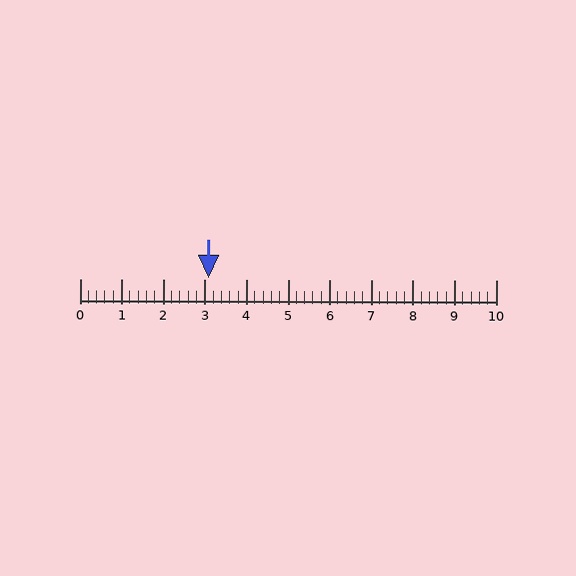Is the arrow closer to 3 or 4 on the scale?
The arrow is closer to 3.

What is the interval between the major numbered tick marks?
The major tick marks are spaced 1 units apart.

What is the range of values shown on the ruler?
The ruler shows values from 0 to 10.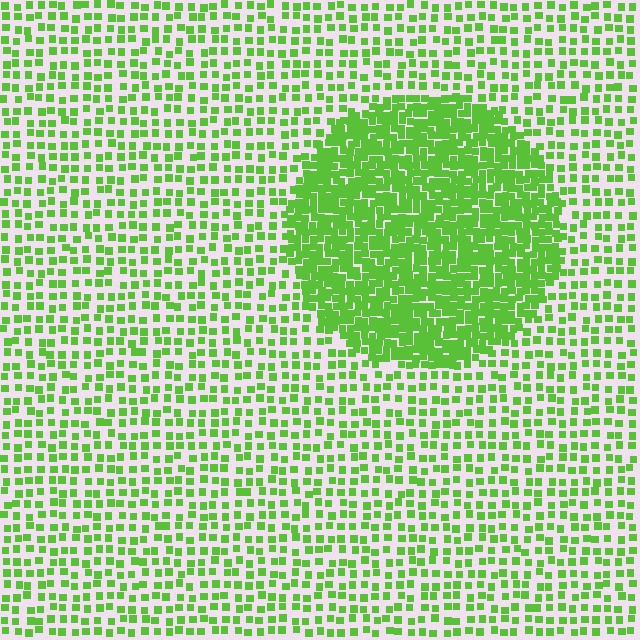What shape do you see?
I see a circle.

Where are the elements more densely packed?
The elements are more densely packed inside the circle boundary.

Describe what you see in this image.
The image contains small lime elements arranged at two different densities. A circle-shaped region is visible where the elements are more densely packed than the surrounding area.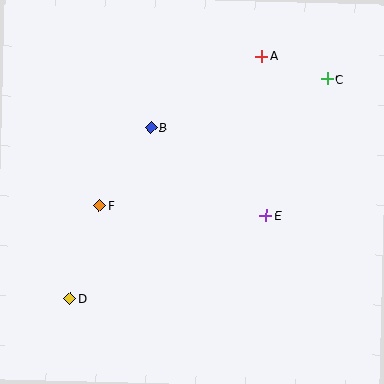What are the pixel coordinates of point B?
Point B is at (151, 128).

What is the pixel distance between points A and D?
The distance between A and D is 310 pixels.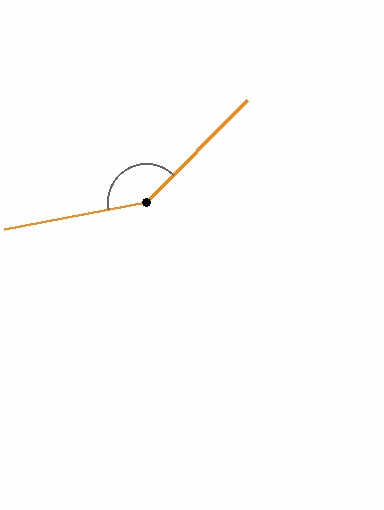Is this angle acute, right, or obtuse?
It is obtuse.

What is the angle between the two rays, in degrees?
Approximately 146 degrees.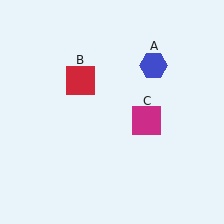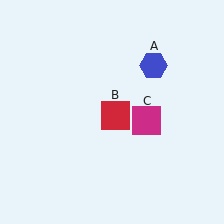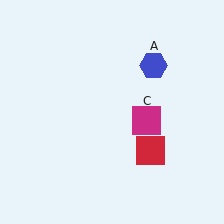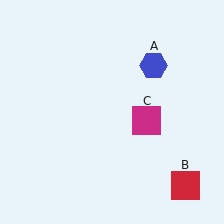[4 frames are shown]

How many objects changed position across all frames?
1 object changed position: red square (object B).